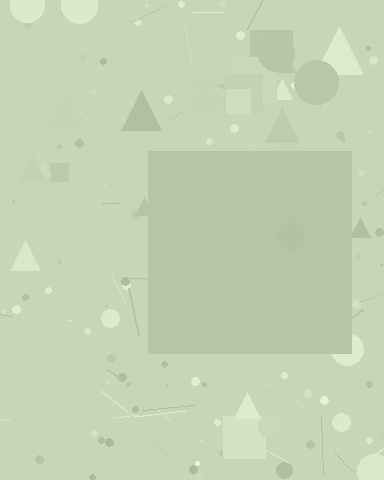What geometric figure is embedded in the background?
A square is embedded in the background.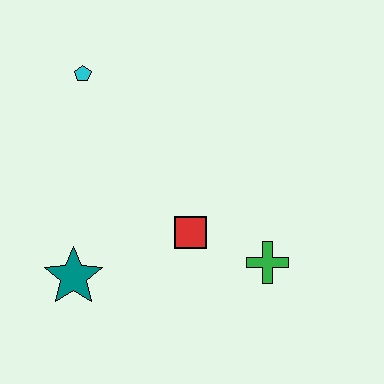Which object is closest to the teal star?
The red square is closest to the teal star.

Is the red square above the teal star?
Yes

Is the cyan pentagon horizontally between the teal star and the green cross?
Yes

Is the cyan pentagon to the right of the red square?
No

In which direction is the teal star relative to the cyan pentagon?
The teal star is below the cyan pentagon.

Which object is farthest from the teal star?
The cyan pentagon is farthest from the teal star.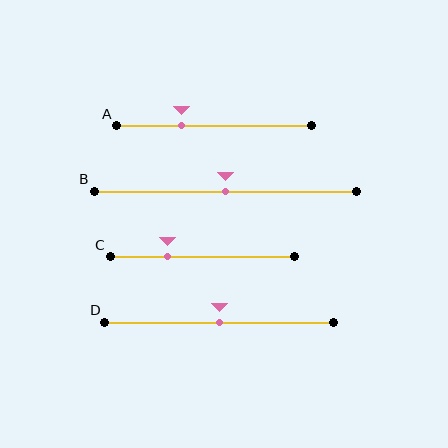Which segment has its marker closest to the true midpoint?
Segment B has its marker closest to the true midpoint.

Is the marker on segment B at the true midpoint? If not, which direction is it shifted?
Yes, the marker on segment B is at the true midpoint.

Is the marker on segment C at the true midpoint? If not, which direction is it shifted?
No, the marker on segment C is shifted to the left by about 19% of the segment length.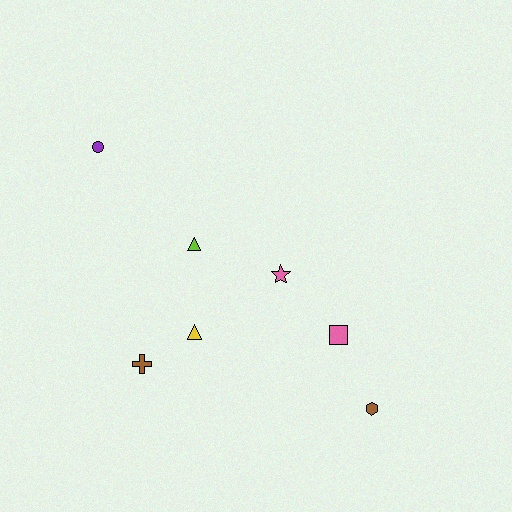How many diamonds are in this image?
There are no diamonds.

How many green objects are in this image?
There are no green objects.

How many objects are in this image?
There are 7 objects.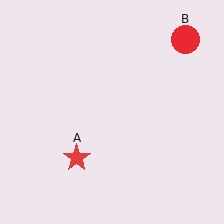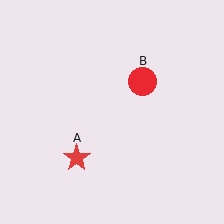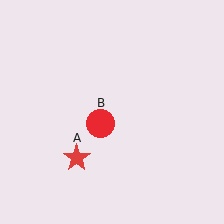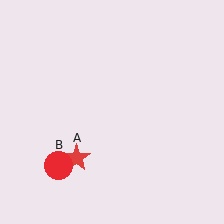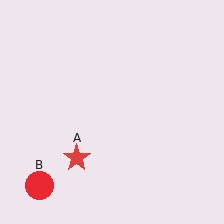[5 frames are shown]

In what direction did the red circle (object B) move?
The red circle (object B) moved down and to the left.